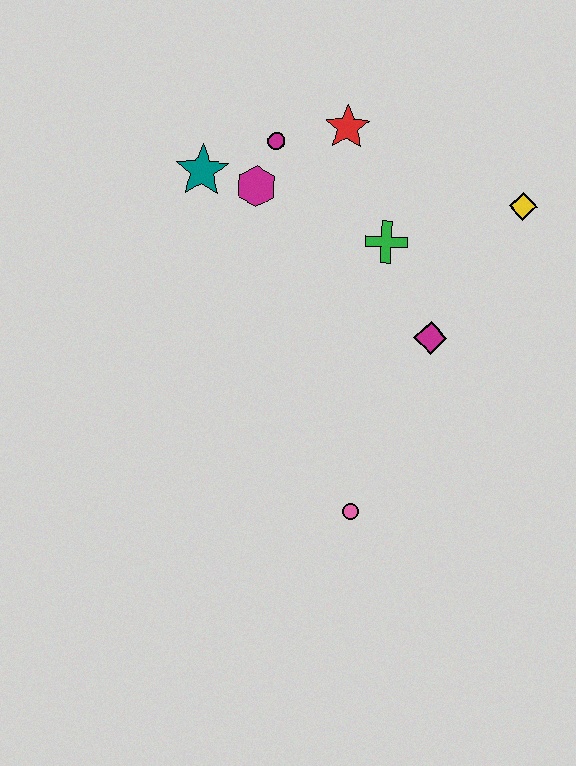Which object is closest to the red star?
The magenta circle is closest to the red star.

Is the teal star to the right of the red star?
No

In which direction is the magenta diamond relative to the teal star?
The magenta diamond is to the right of the teal star.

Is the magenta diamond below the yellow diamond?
Yes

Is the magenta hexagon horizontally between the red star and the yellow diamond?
No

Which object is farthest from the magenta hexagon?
The pink circle is farthest from the magenta hexagon.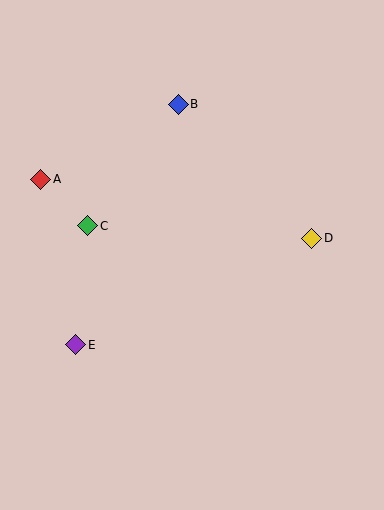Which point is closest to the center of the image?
Point C at (88, 226) is closest to the center.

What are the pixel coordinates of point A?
Point A is at (41, 179).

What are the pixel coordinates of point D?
Point D is at (312, 238).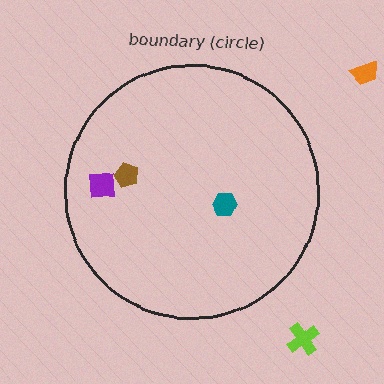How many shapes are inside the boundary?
3 inside, 2 outside.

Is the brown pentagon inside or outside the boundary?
Inside.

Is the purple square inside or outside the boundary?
Inside.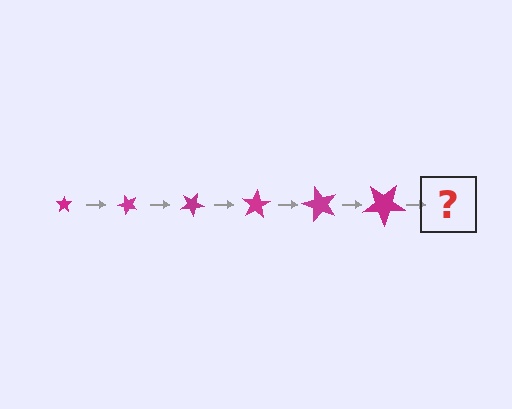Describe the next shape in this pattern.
It should be a star, larger than the previous one and rotated 300 degrees from the start.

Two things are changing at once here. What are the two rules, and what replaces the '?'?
The two rules are that the star grows larger each step and it rotates 50 degrees each step. The '?' should be a star, larger than the previous one and rotated 300 degrees from the start.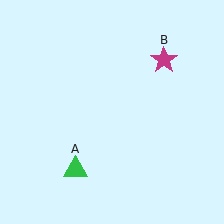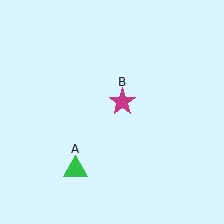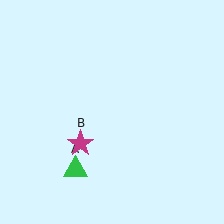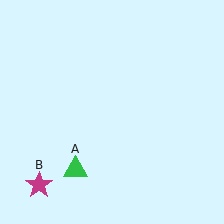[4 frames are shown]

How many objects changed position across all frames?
1 object changed position: magenta star (object B).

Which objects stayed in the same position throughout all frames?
Green triangle (object A) remained stationary.